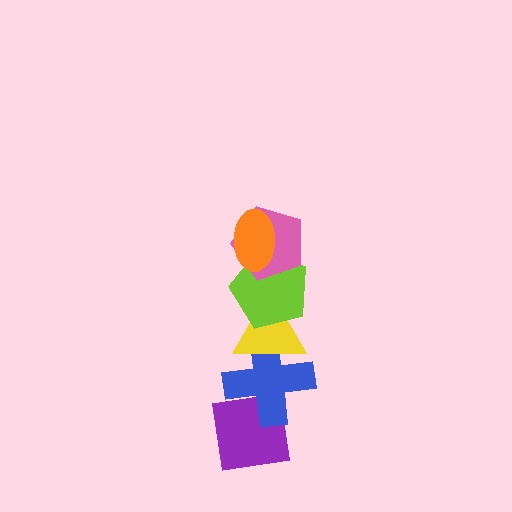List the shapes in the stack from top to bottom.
From top to bottom: the orange ellipse, the pink pentagon, the lime pentagon, the yellow triangle, the blue cross, the purple square.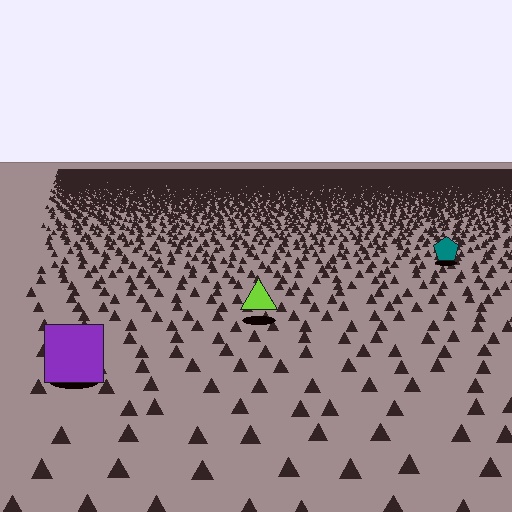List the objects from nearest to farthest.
From nearest to farthest: the purple square, the lime triangle, the teal pentagon.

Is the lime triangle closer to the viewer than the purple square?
No. The purple square is closer — you can tell from the texture gradient: the ground texture is coarser near it.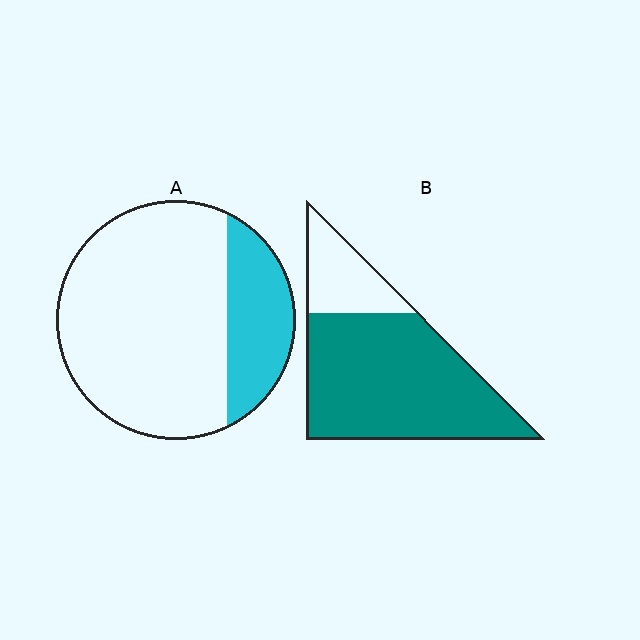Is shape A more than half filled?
No.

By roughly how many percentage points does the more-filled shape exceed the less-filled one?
By roughly 55 percentage points (B over A).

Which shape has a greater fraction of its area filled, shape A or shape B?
Shape B.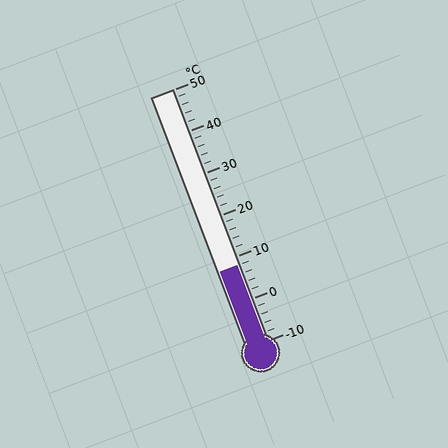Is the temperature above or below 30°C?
The temperature is below 30°C.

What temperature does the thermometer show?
The thermometer shows approximately 8°C.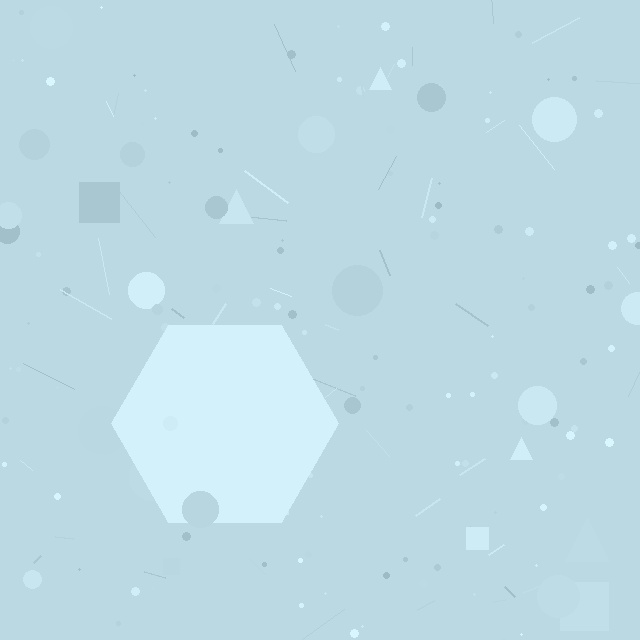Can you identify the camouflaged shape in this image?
The camouflaged shape is a hexagon.